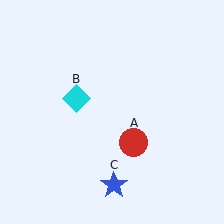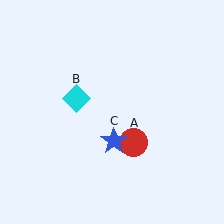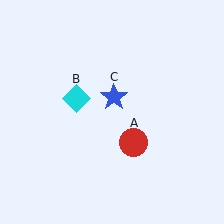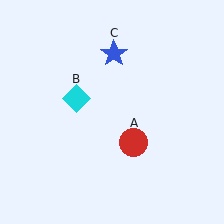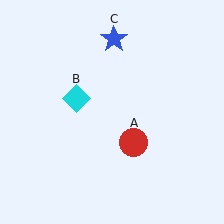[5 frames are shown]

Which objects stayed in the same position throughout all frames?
Red circle (object A) and cyan diamond (object B) remained stationary.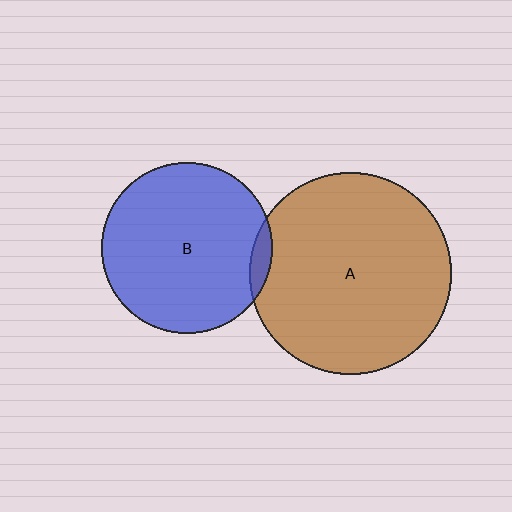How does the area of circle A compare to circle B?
Approximately 1.4 times.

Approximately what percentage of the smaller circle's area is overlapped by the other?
Approximately 5%.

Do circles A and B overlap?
Yes.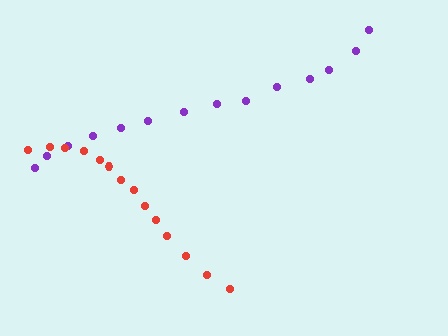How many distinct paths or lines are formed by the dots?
There are 2 distinct paths.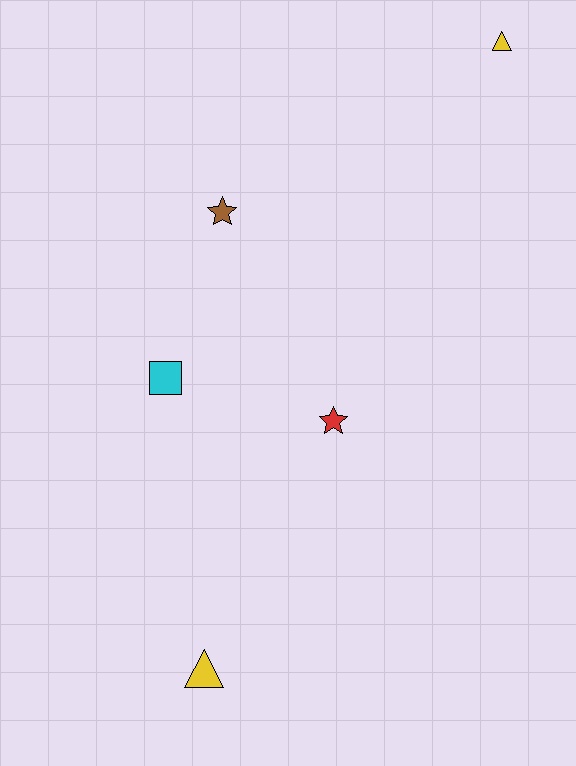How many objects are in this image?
There are 5 objects.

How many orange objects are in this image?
There are no orange objects.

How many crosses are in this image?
There are no crosses.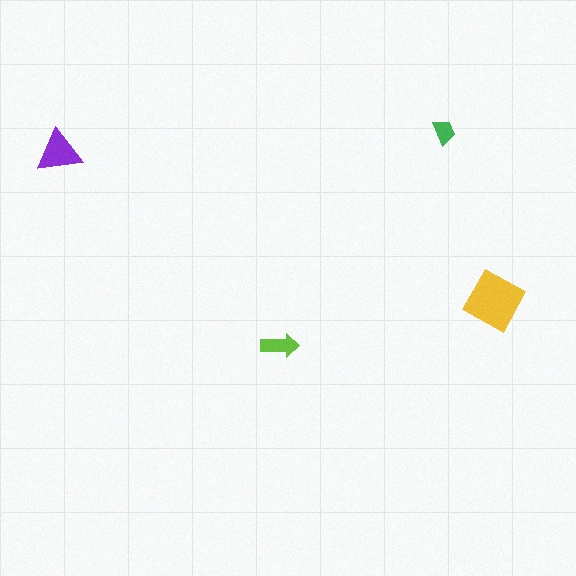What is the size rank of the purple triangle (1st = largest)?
2nd.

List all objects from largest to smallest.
The yellow diamond, the purple triangle, the lime arrow, the green trapezoid.